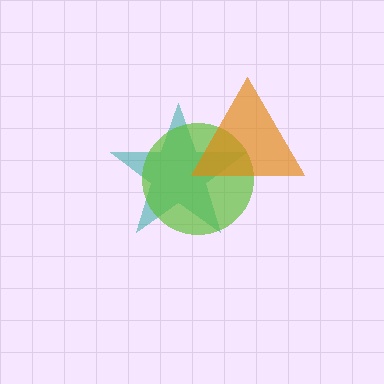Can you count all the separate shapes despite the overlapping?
Yes, there are 3 separate shapes.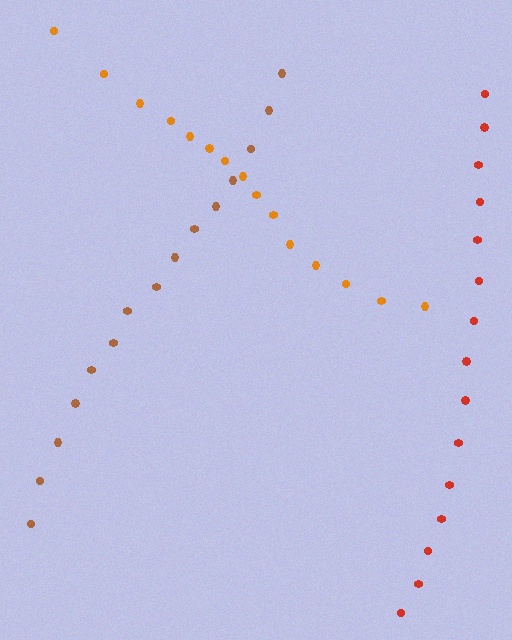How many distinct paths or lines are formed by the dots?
There are 3 distinct paths.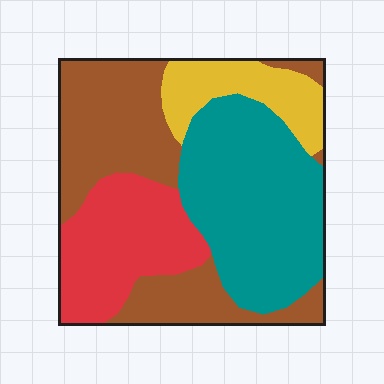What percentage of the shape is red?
Red takes up about one fifth (1/5) of the shape.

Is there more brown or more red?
Brown.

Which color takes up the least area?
Yellow, at roughly 10%.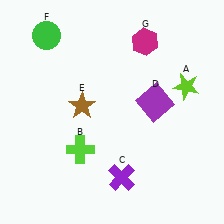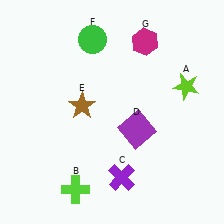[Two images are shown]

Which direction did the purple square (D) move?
The purple square (D) moved down.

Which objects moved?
The objects that moved are: the lime cross (B), the purple square (D), the green circle (F).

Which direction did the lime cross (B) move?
The lime cross (B) moved down.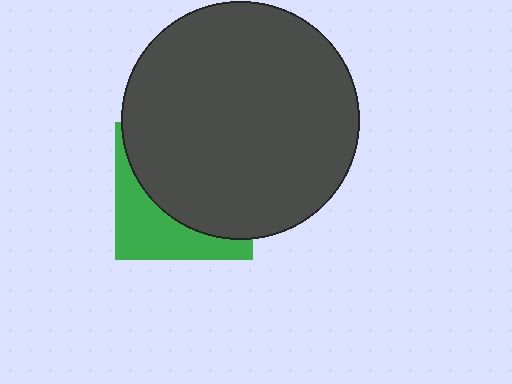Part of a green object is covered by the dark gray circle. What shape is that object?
It is a square.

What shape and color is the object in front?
The object in front is a dark gray circle.